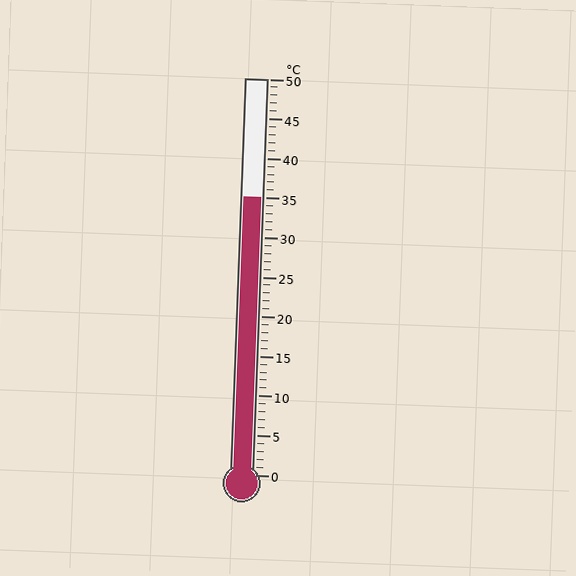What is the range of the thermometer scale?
The thermometer scale ranges from 0°C to 50°C.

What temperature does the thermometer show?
The thermometer shows approximately 35°C.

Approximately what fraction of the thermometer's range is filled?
The thermometer is filled to approximately 70% of its range.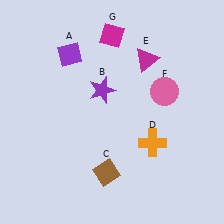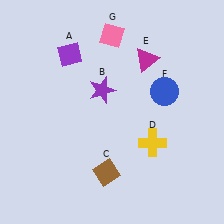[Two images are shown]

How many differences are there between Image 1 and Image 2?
There are 3 differences between the two images.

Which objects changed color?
D changed from orange to yellow. F changed from pink to blue. G changed from magenta to pink.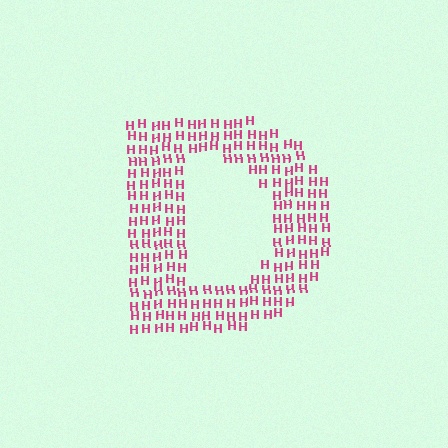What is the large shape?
The large shape is the letter D.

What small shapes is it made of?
It is made of small letter H's.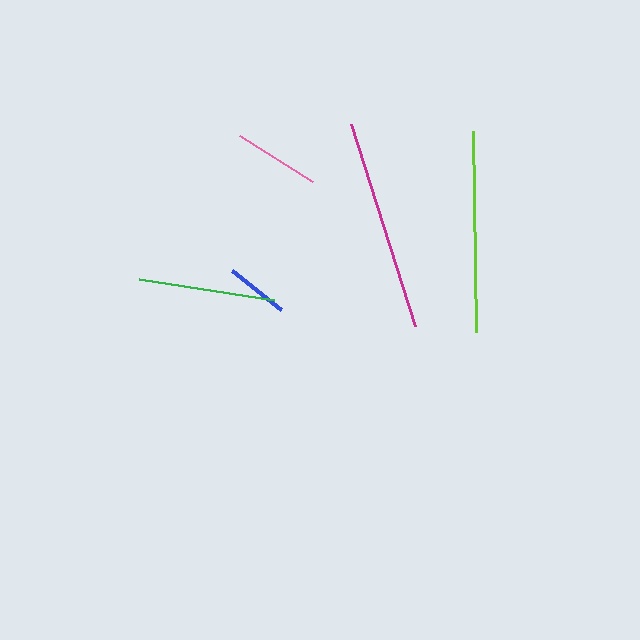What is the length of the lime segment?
The lime segment is approximately 200 pixels long.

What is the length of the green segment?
The green segment is approximately 137 pixels long.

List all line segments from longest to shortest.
From longest to shortest: magenta, lime, green, pink, blue.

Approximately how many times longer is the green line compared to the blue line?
The green line is approximately 2.2 times the length of the blue line.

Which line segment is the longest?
The magenta line is the longest at approximately 212 pixels.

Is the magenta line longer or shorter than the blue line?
The magenta line is longer than the blue line.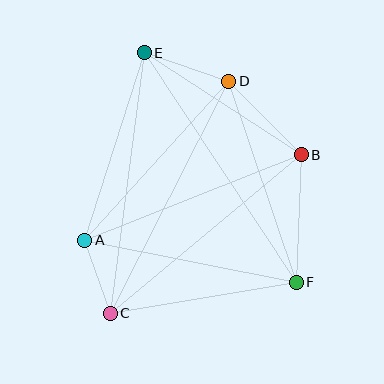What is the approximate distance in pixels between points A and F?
The distance between A and F is approximately 216 pixels.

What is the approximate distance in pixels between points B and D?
The distance between B and D is approximately 103 pixels.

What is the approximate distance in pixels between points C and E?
The distance between C and E is approximately 263 pixels.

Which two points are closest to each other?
Points A and C are closest to each other.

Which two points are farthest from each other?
Points E and F are farthest from each other.